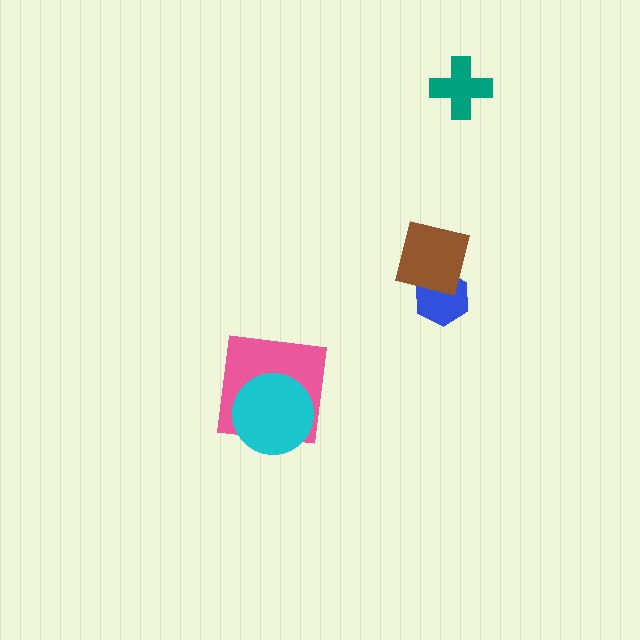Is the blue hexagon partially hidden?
Yes, it is partially covered by another shape.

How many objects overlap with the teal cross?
0 objects overlap with the teal cross.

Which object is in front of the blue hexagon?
The brown square is in front of the blue hexagon.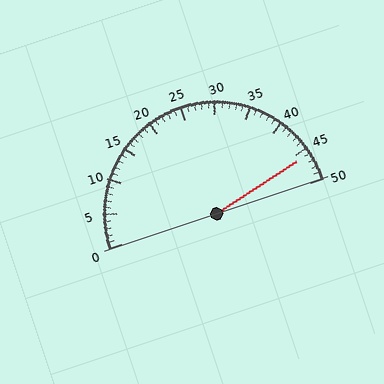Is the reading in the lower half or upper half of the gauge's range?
The reading is in the upper half of the range (0 to 50).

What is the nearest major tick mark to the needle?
The nearest major tick mark is 45.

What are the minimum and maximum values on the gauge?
The gauge ranges from 0 to 50.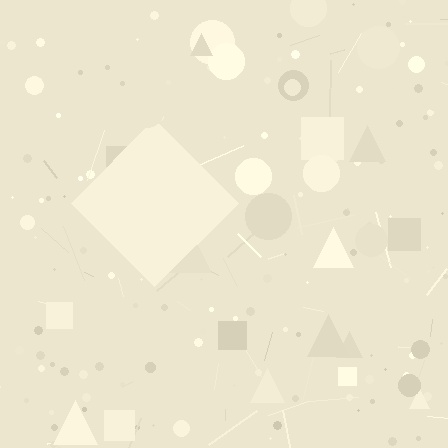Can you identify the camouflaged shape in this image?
The camouflaged shape is a diamond.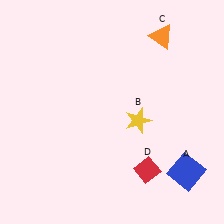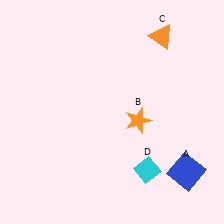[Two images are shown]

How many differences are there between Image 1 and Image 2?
There are 2 differences between the two images.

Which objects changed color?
B changed from yellow to orange. D changed from red to cyan.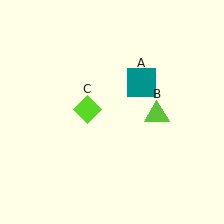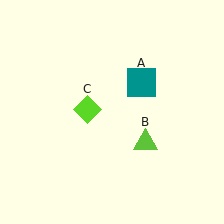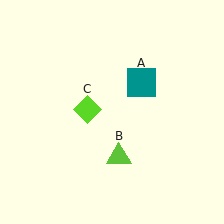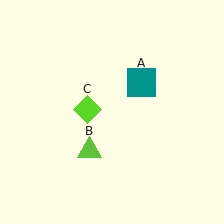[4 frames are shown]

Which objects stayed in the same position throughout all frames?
Teal square (object A) and lime diamond (object C) remained stationary.